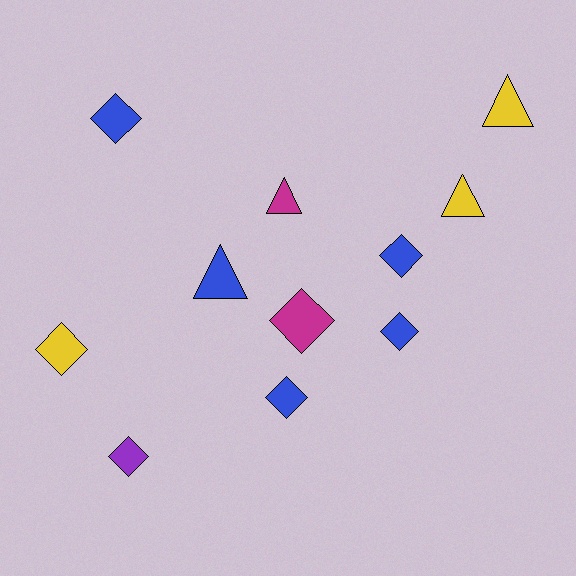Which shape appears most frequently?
Diamond, with 7 objects.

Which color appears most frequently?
Blue, with 5 objects.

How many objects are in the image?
There are 11 objects.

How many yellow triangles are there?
There are 2 yellow triangles.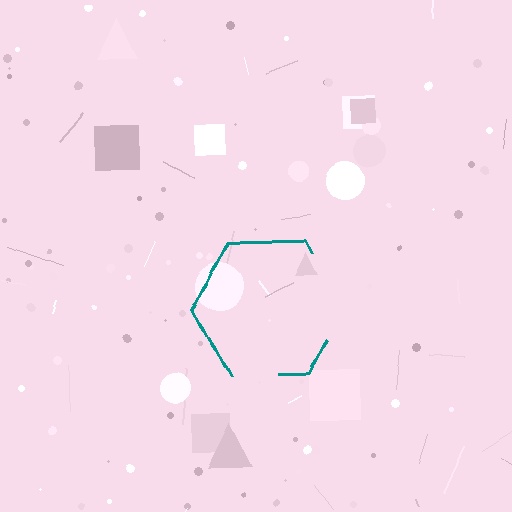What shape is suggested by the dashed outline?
The dashed outline suggests a hexagon.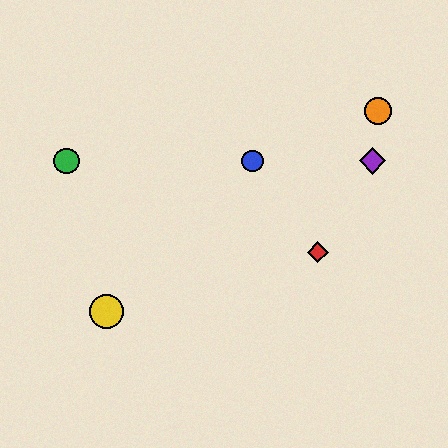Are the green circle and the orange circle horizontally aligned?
No, the green circle is at y≈161 and the orange circle is at y≈111.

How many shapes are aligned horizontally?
3 shapes (the blue circle, the green circle, the purple diamond) are aligned horizontally.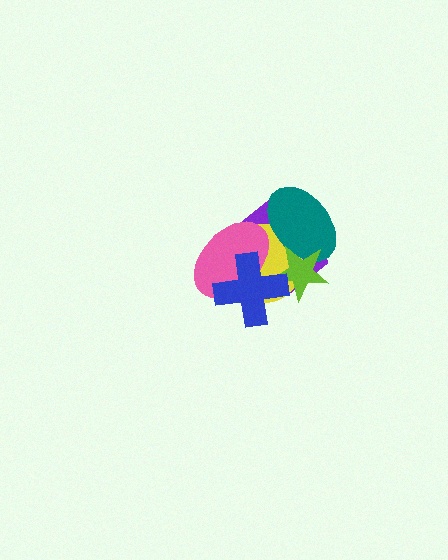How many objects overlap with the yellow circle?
5 objects overlap with the yellow circle.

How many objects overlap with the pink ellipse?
3 objects overlap with the pink ellipse.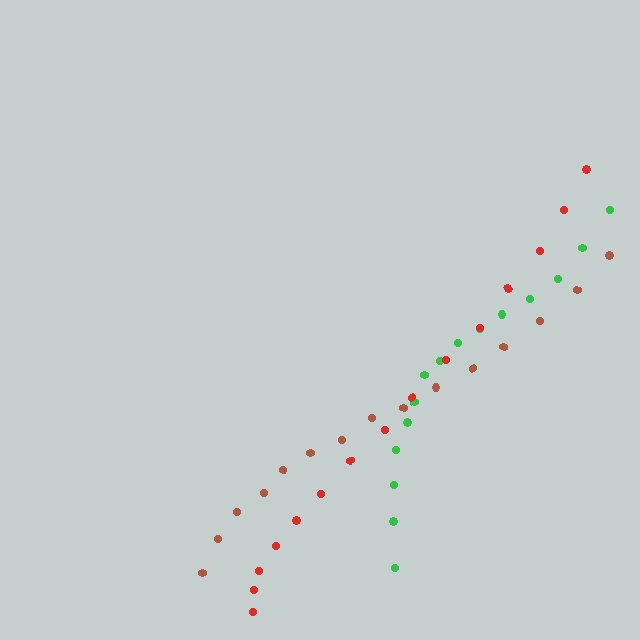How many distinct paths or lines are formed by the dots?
There are 3 distinct paths.